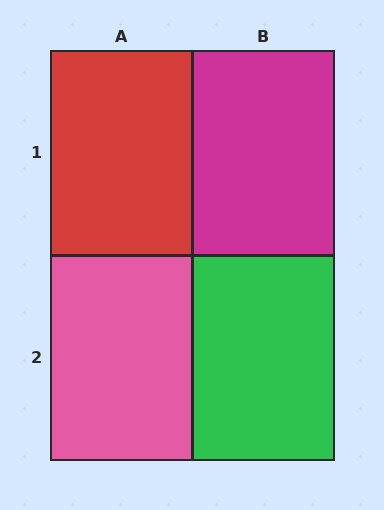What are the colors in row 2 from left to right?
Pink, green.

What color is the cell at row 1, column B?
Magenta.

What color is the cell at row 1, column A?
Red.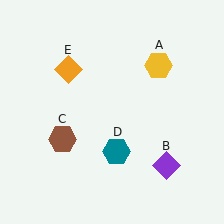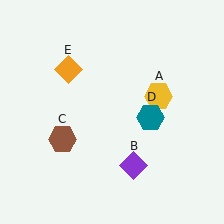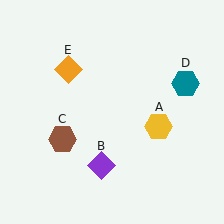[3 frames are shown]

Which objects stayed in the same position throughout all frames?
Brown hexagon (object C) and orange diamond (object E) remained stationary.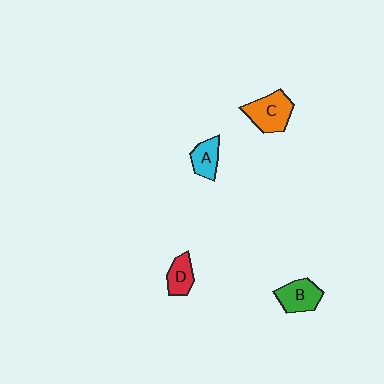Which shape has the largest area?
Shape C (orange).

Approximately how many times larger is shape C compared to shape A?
Approximately 1.6 times.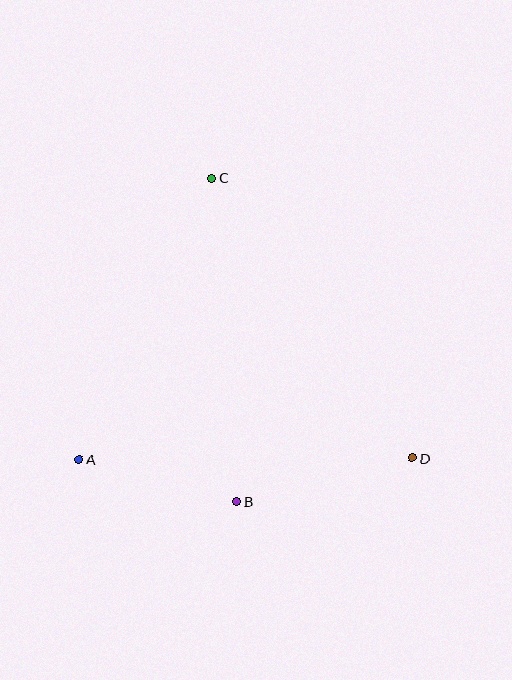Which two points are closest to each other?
Points A and B are closest to each other.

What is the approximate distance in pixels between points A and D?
The distance between A and D is approximately 333 pixels.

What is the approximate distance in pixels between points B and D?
The distance between B and D is approximately 181 pixels.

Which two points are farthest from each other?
Points C and D are farthest from each other.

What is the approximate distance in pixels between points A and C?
The distance between A and C is approximately 311 pixels.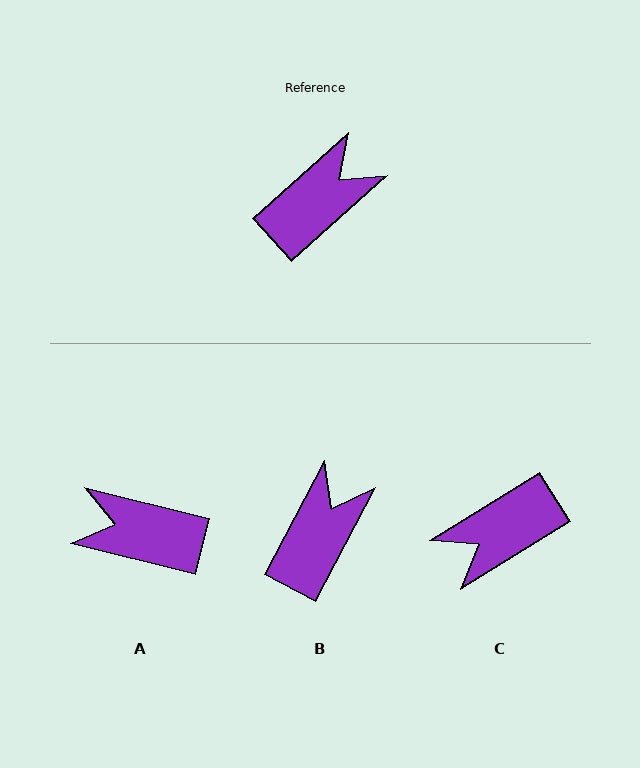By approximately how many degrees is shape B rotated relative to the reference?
Approximately 21 degrees counter-clockwise.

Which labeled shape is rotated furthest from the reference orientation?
C, about 170 degrees away.